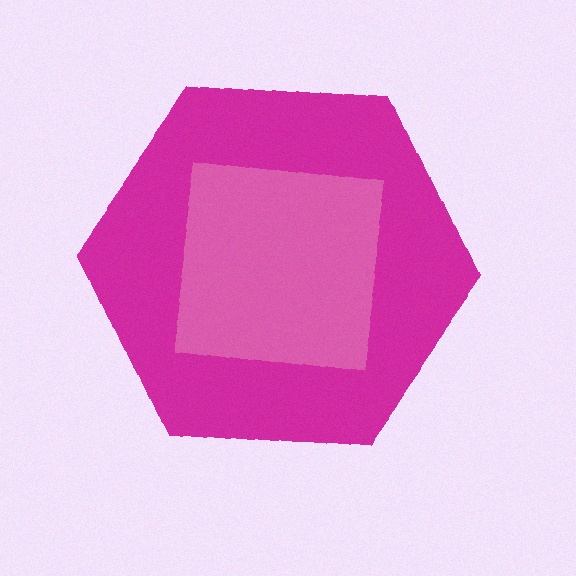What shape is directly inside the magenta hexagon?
The pink square.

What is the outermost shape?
The magenta hexagon.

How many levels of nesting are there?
2.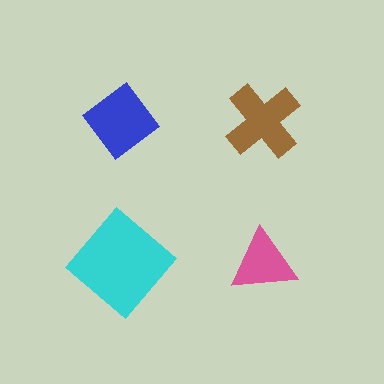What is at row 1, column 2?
A brown cross.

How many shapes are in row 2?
2 shapes.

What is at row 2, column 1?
A cyan diamond.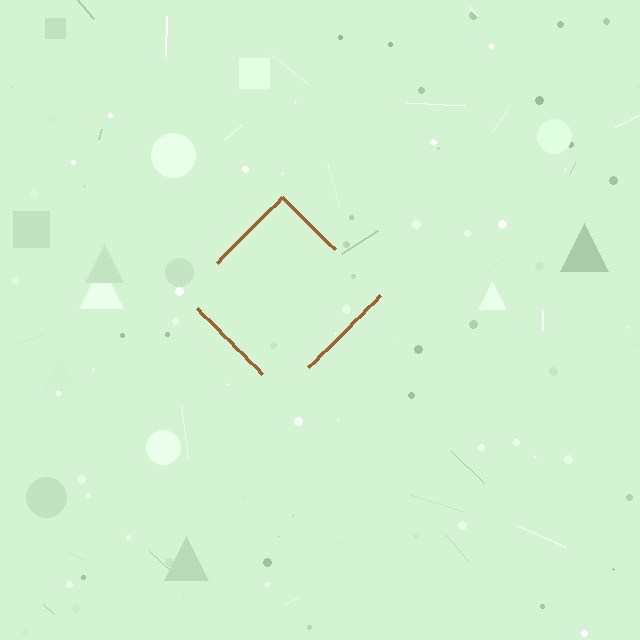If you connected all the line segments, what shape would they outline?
They would outline a diamond.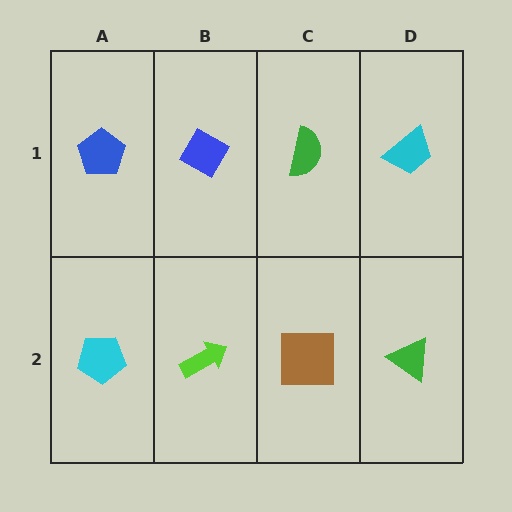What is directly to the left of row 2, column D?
A brown square.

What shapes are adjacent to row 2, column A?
A blue pentagon (row 1, column A), a lime arrow (row 2, column B).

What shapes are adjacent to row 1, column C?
A brown square (row 2, column C), a blue diamond (row 1, column B), a cyan trapezoid (row 1, column D).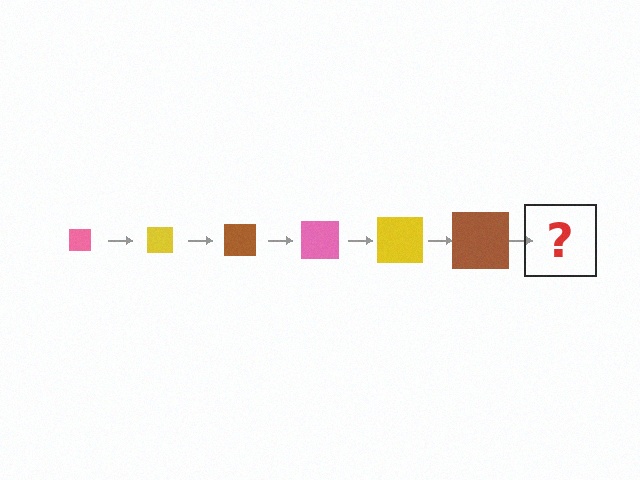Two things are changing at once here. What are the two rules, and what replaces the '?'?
The two rules are that the square grows larger each step and the color cycles through pink, yellow, and brown. The '?' should be a pink square, larger than the previous one.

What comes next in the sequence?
The next element should be a pink square, larger than the previous one.